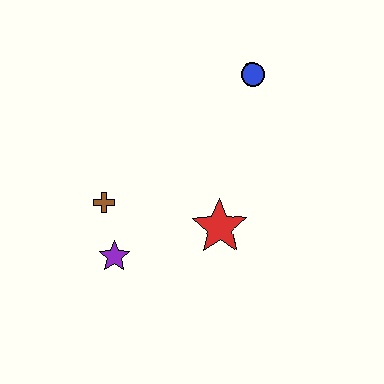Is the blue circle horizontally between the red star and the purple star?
No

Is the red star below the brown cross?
Yes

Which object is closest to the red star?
The purple star is closest to the red star.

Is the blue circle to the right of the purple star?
Yes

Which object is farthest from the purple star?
The blue circle is farthest from the purple star.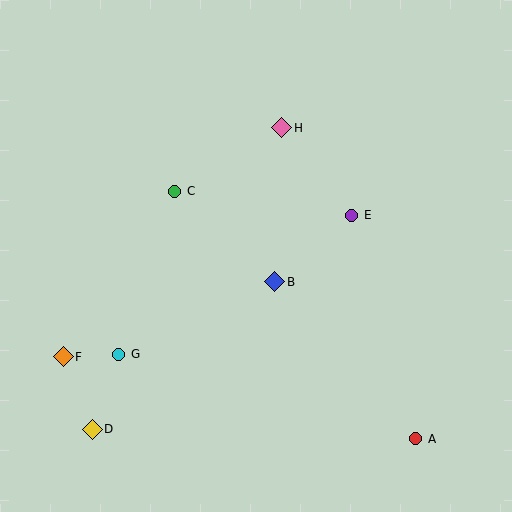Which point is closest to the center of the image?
Point B at (275, 282) is closest to the center.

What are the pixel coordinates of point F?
Point F is at (63, 357).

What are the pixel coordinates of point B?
Point B is at (275, 282).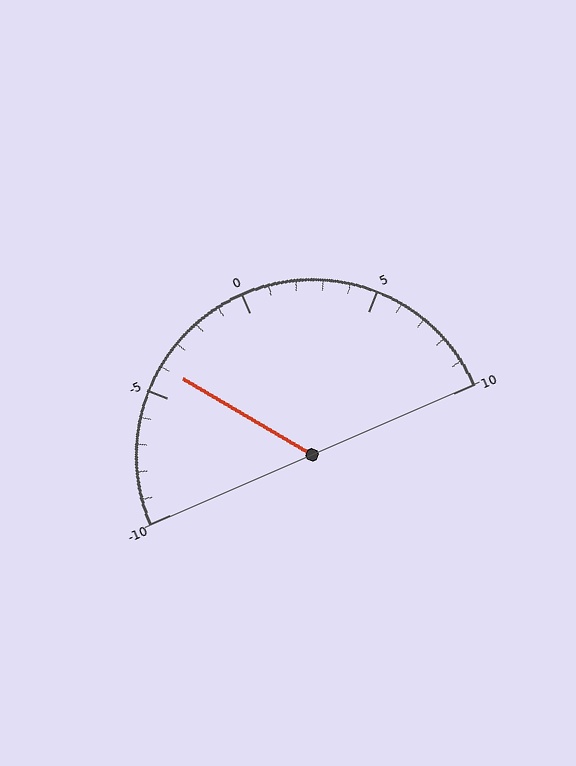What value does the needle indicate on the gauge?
The needle indicates approximately -4.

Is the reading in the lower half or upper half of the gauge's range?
The reading is in the lower half of the range (-10 to 10).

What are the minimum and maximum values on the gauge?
The gauge ranges from -10 to 10.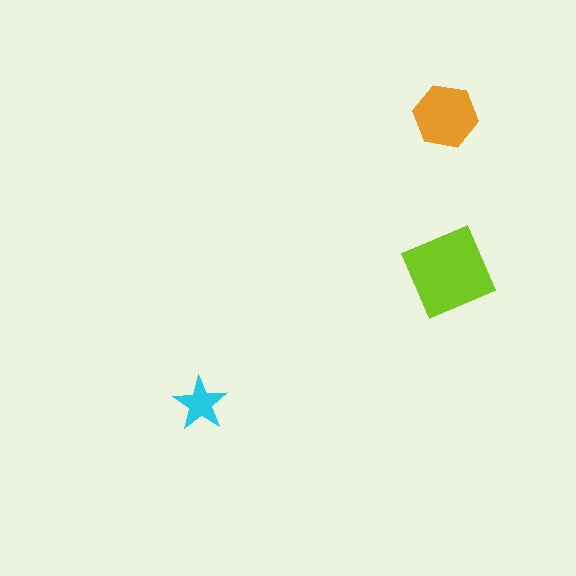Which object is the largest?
The lime diamond.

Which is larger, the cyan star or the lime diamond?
The lime diamond.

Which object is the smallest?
The cyan star.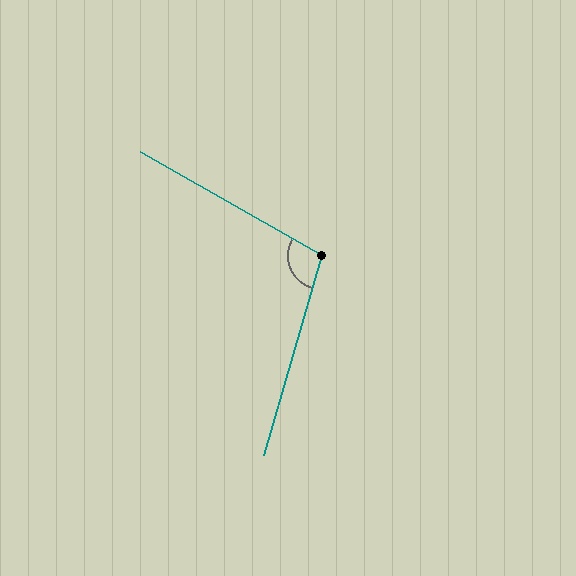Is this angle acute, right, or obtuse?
It is obtuse.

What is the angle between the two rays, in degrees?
Approximately 104 degrees.